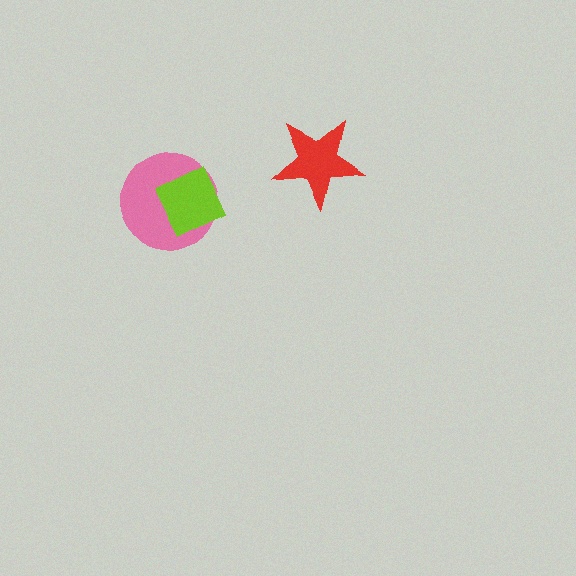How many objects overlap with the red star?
0 objects overlap with the red star.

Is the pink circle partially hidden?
Yes, it is partially covered by another shape.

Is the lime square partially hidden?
No, no other shape covers it.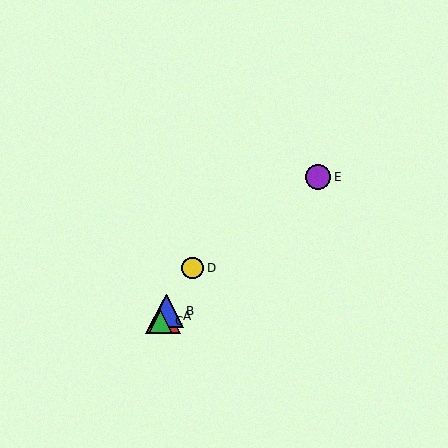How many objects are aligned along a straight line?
4 objects (A, B, C, D) are aligned along a straight line.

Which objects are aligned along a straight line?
Objects A, B, C, D are aligned along a straight line.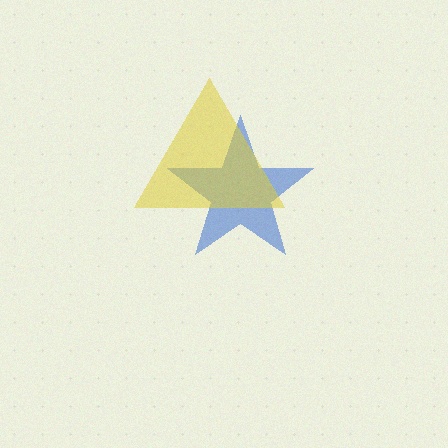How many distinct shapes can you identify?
There are 2 distinct shapes: a blue star, a yellow triangle.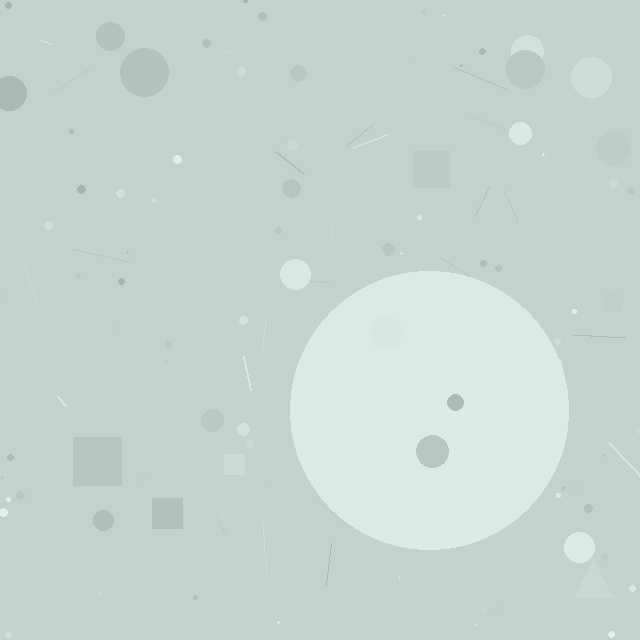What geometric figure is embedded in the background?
A circle is embedded in the background.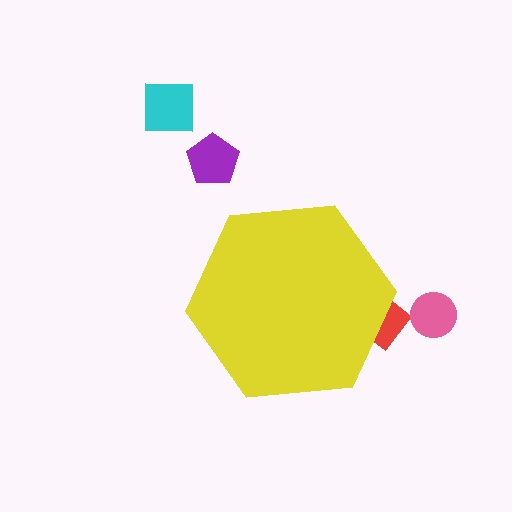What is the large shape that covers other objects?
A yellow hexagon.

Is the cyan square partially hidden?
No, the cyan square is fully visible.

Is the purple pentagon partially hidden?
No, the purple pentagon is fully visible.